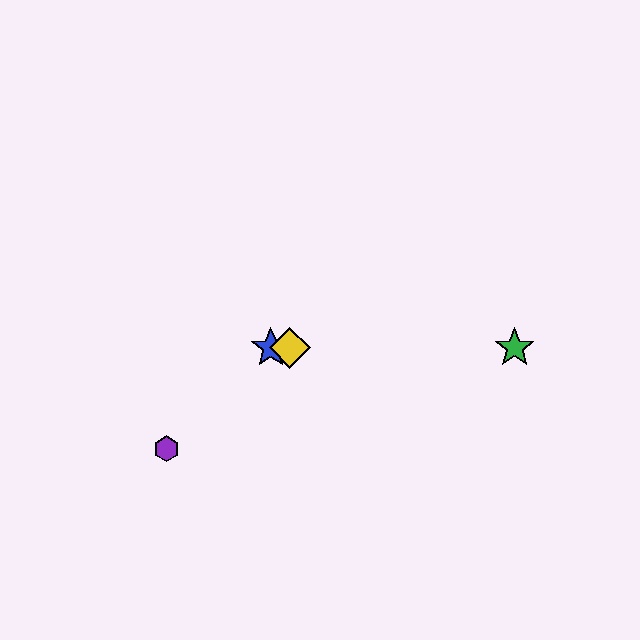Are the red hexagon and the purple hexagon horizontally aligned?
No, the red hexagon is at y≈348 and the purple hexagon is at y≈449.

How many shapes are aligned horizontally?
4 shapes (the red hexagon, the blue star, the green star, the yellow diamond) are aligned horizontally.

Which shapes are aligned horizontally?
The red hexagon, the blue star, the green star, the yellow diamond are aligned horizontally.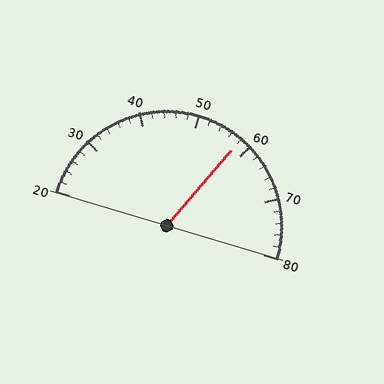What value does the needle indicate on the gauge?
The needle indicates approximately 58.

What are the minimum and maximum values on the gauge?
The gauge ranges from 20 to 80.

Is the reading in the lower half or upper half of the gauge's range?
The reading is in the upper half of the range (20 to 80).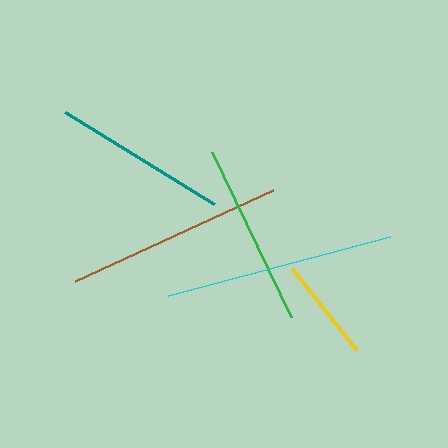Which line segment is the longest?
The cyan line is the longest at approximately 229 pixels.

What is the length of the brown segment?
The brown segment is approximately 218 pixels long.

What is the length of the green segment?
The green segment is approximately 183 pixels long.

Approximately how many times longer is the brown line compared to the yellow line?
The brown line is approximately 2.1 times the length of the yellow line.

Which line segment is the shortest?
The yellow line is the shortest at approximately 104 pixels.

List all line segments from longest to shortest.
From longest to shortest: cyan, brown, green, teal, yellow.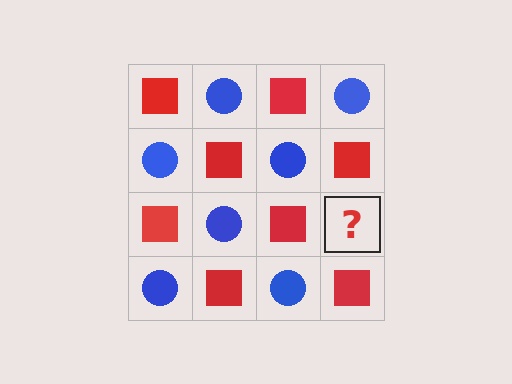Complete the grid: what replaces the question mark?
The question mark should be replaced with a blue circle.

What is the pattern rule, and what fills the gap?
The rule is that it alternates red square and blue circle in a checkerboard pattern. The gap should be filled with a blue circle.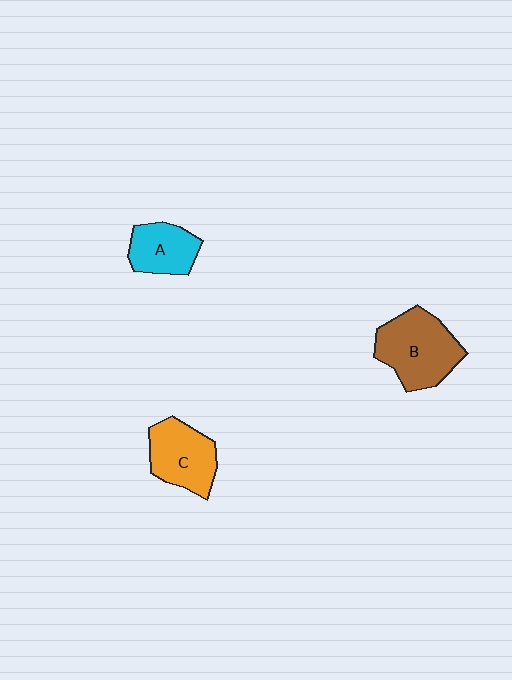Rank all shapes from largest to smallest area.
From largest to smallest: B (brown), C (orange), A (cyan).